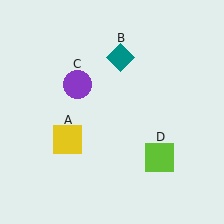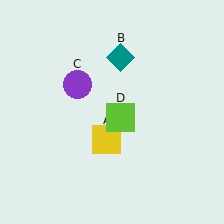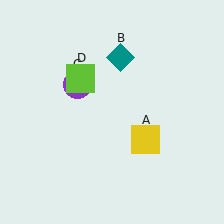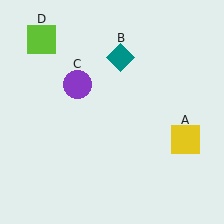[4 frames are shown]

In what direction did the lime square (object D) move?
The lime square (object D) moved up and to the left.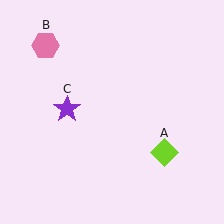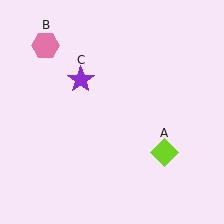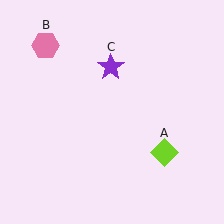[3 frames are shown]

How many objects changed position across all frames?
1 object changed position: purple star (object C).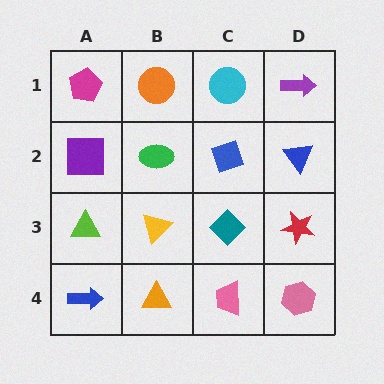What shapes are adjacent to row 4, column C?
A teal diamond (row 3, column C), an orange triangle (row 4, column B), a pink hexagon (row 4, column D).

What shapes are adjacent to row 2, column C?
A cyan circle (row 1, column C), a teal diamond (row 3, column C), a green ellipse (row 2, column B), a blue triangle (row 2, column D).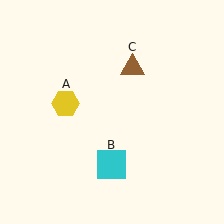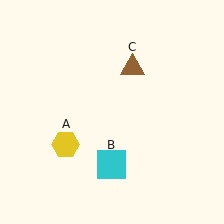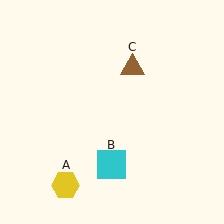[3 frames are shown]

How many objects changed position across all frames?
1 object changed position: yellow hexagon (object A).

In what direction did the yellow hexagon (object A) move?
The yellow hexagon (object A) moved down.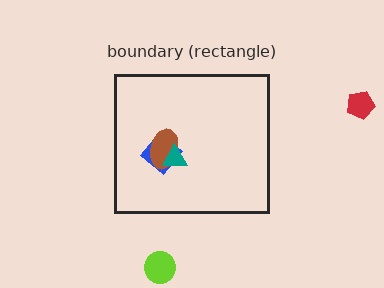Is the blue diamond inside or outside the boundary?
Inside.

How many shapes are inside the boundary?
3 inside, 2 outside.